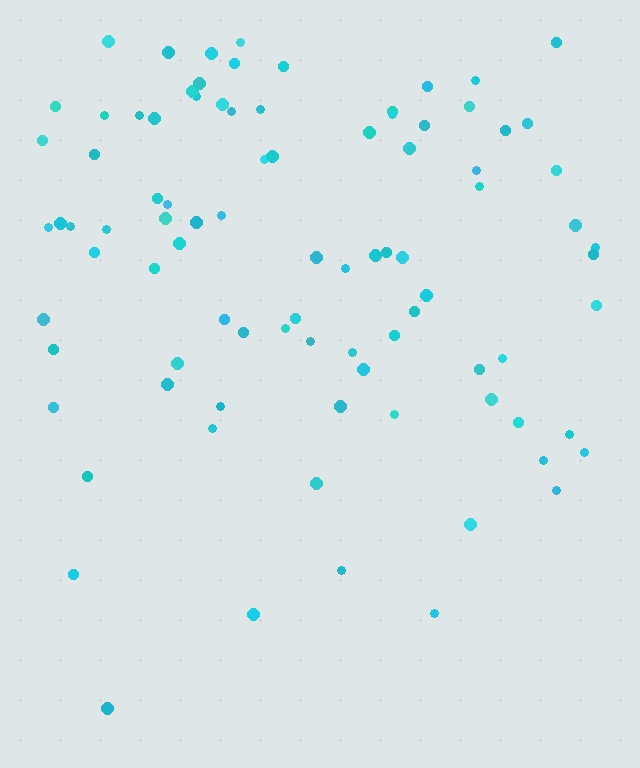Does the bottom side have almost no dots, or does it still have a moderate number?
Still a moderate number, just noticeably fewer than the top.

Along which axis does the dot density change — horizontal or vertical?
Vertical.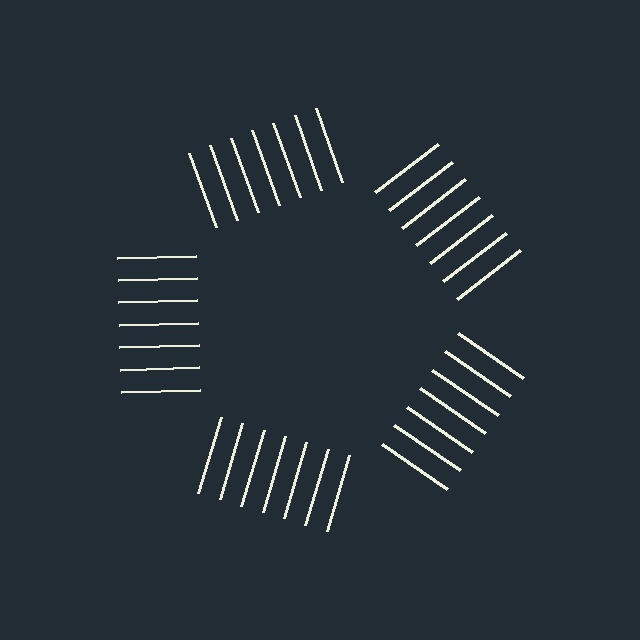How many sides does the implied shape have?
5 sides — the line-ends trace a pentagon.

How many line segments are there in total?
35 — 7 along each of the 5 edges.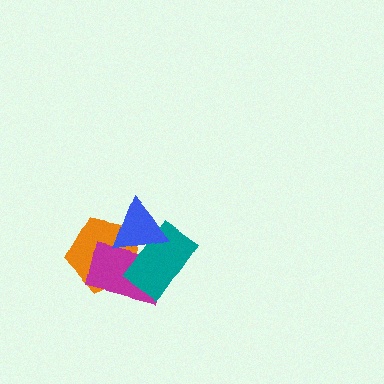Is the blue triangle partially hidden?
No, no other shape covers it.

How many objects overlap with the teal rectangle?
3 objects overlap with the teal rectangle.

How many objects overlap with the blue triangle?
3 objects overlap with the blue triangle.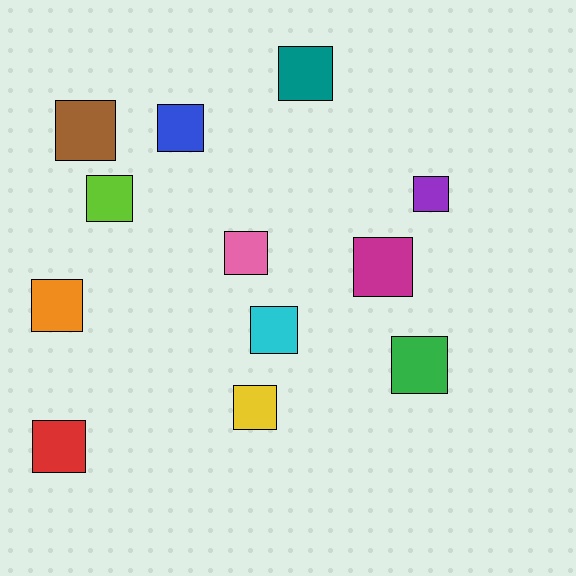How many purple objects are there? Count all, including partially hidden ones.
There is 1 purple object.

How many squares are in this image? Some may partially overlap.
There are 12 squares.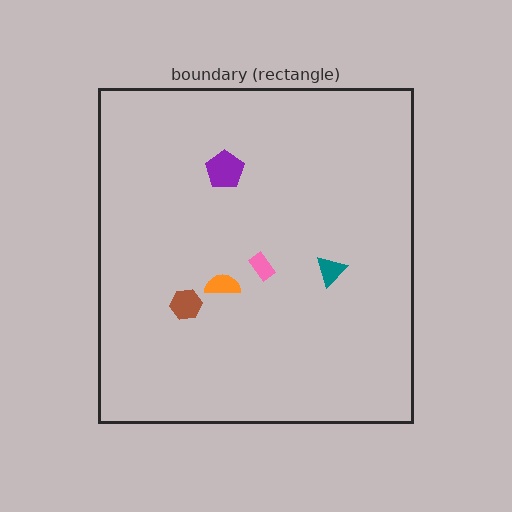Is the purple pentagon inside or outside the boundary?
Inside.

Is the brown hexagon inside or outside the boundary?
Inside.